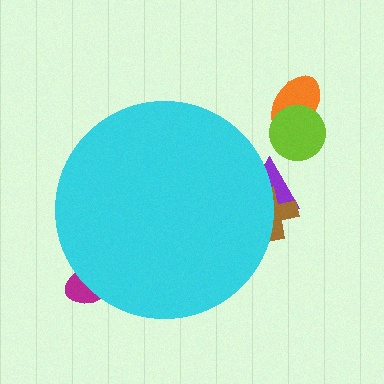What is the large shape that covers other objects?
A cyan circle.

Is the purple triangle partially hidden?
Yes, the purple triangle is partially hidden behind the cyan circle.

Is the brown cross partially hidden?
Yes, the brown cross is partially hidden behind the cyan circle.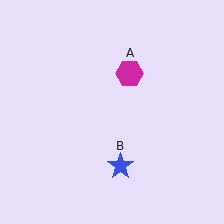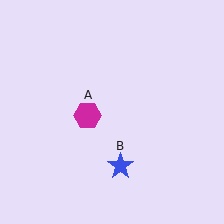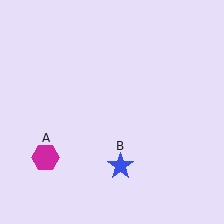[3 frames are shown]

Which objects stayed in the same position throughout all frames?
Blue star (object B) remained stationary.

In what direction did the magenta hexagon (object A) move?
The magenta hexagon (object A) moved down and to the left.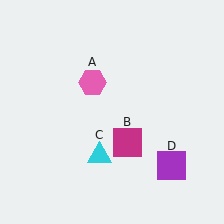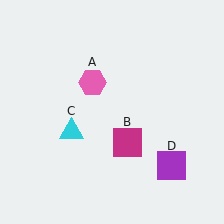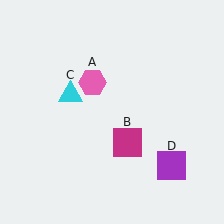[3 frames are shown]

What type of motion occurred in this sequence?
The cyan triangle (object C) rotated clockwise around the center of the scene.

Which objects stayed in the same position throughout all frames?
Pink hexagon (object A) and magenta square (object B) and purple square (object D) remained stationary.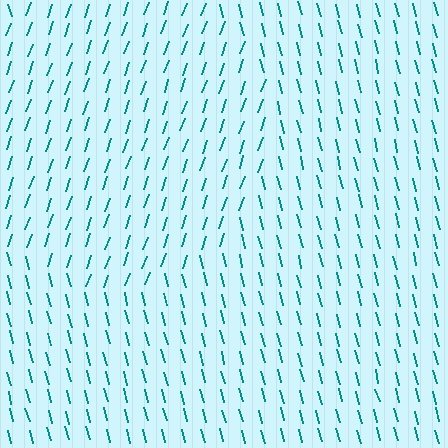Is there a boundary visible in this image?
Yes, there is a texture boundary formed by a change in line orientation.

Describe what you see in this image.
The image is filled with small teal line segments. A circle region in the image has lines oriented differently from the surrounding lines, creating a visible texture boundary.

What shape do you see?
I see a circle.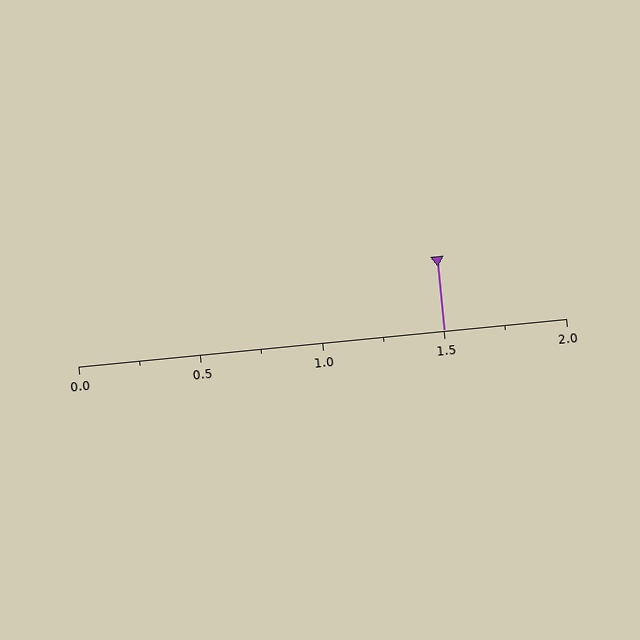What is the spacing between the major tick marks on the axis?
The major ticks are spaced 0.5 apart.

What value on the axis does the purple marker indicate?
The marker indicates approximately 1.5.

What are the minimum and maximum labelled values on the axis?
The axis runs from 0.0 to 2.0.